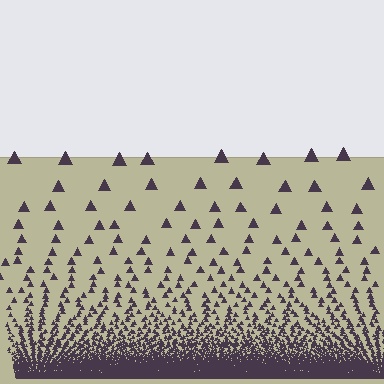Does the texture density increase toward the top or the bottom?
Density increases toward the bottom.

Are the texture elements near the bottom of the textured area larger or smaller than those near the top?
Smaller. The gradient is inverted — elements near the bottom are smaller and denser.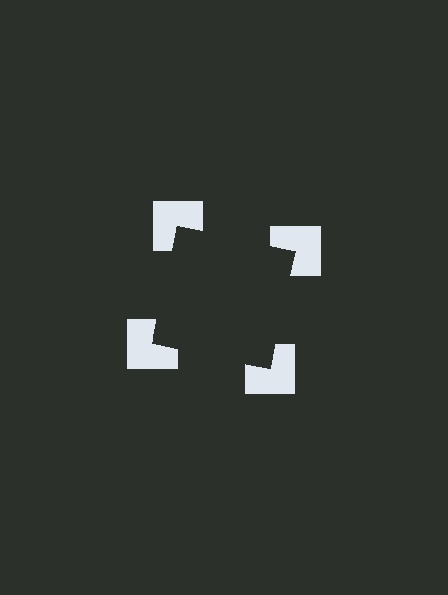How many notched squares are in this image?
There are 4 — one at each vertex of the illusory square.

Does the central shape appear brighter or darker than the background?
It typically appears slightly darker than the background, even though no actual brightness change is drawn.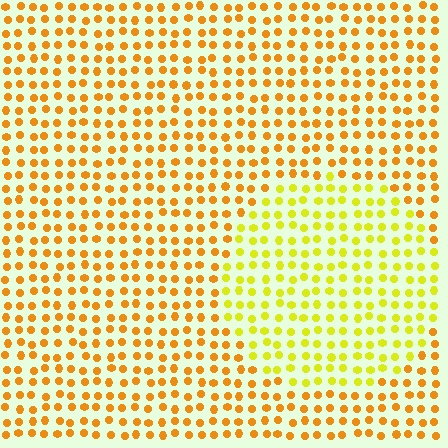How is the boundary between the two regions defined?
The boundary is defined purely by a slight shift in hue (about 32 degrees). Spacing, size, and orientation are identical on both sides.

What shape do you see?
I see a circle.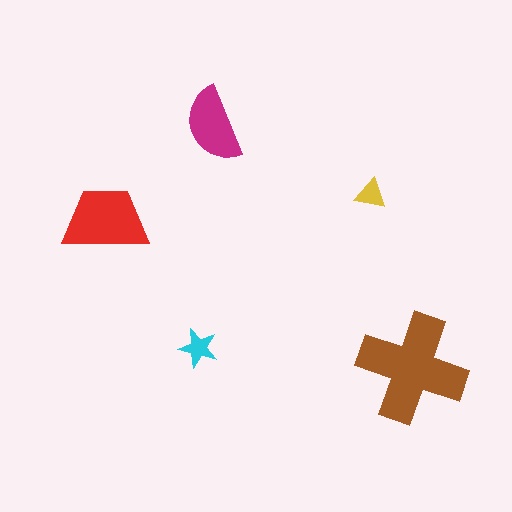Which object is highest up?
The magenta semicircle is topmost.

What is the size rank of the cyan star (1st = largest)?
4th.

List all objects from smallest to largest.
The yellow triangle, the cyan star, the magenta semicircle, the red trapezoid, the brown cross.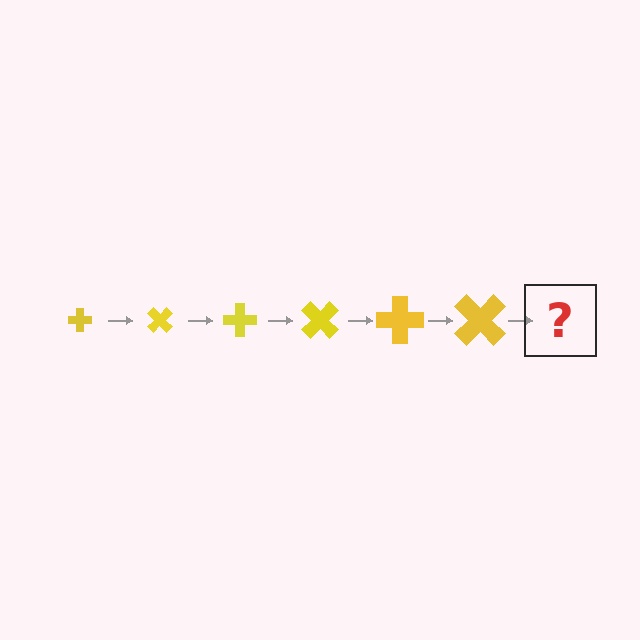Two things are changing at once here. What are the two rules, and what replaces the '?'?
The two rules are that the cross grows larger each step and it rotates 45 degrees each step. The '?' should be a cross, larger than the previous one and rotated 270 degrees from the start.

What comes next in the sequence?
The next element should be a cross, larger than the previous one and rotated 270 degrees from the start.